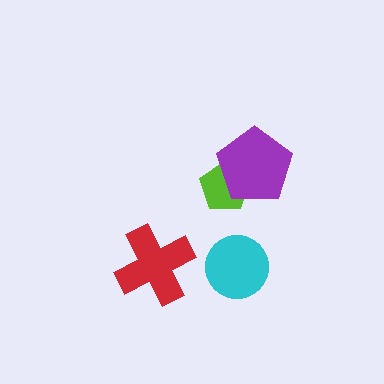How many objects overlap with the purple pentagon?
1 object overlaps with the purple pentagon.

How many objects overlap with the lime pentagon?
1 object overlaps with the lime pentagon.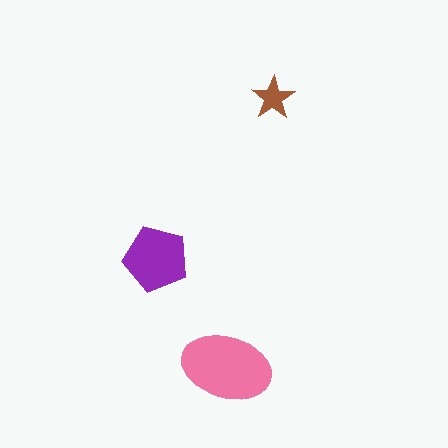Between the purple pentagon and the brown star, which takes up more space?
The purple pentagon.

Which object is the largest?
The pink ellipse.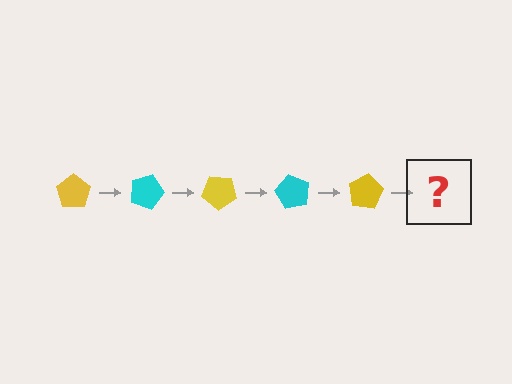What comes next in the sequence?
The next element should be a cyan pentagon, rotated 100 degrees from the start.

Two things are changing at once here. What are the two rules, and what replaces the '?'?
The two rules are that it rotates 20 degrees each step and the color cycles through yellow and cyan. The '?' should be a cyan pentagon, rotated 100 degrees from the start.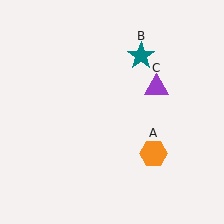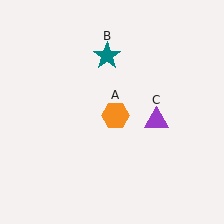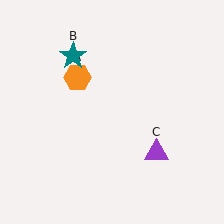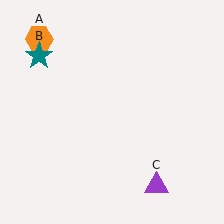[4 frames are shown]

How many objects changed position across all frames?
3 objects changed position: orange hexagon (object A), teal star (object B), purple triangle (object C).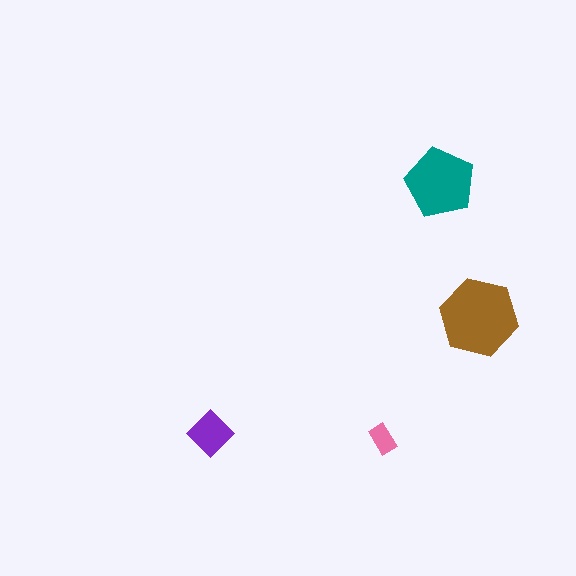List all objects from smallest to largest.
The pink rectangle, the purple diamond, the teal pentagon, the brown hexagon.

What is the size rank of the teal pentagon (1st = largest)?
2nd.